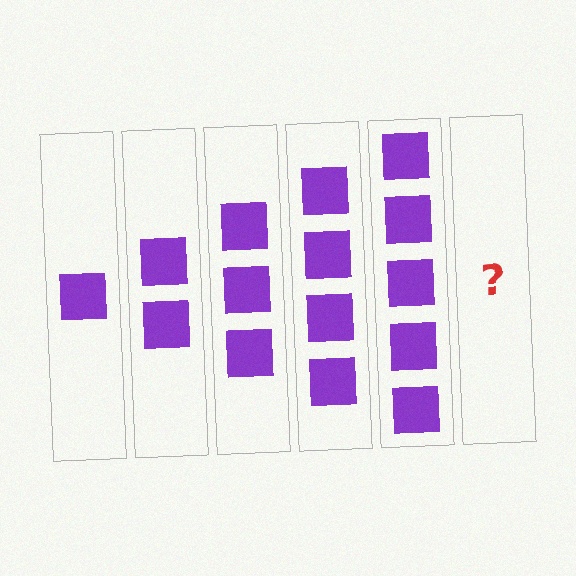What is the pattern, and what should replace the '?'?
The pattern is that each step adds one more square. The '?' should be 6 squares.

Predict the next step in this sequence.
The next step is 6 squares.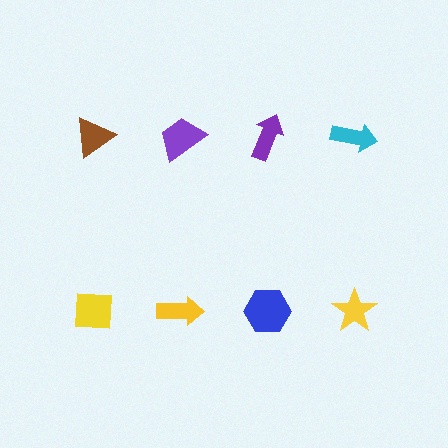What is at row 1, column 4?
A cyan arrow.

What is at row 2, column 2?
A yellow arrow.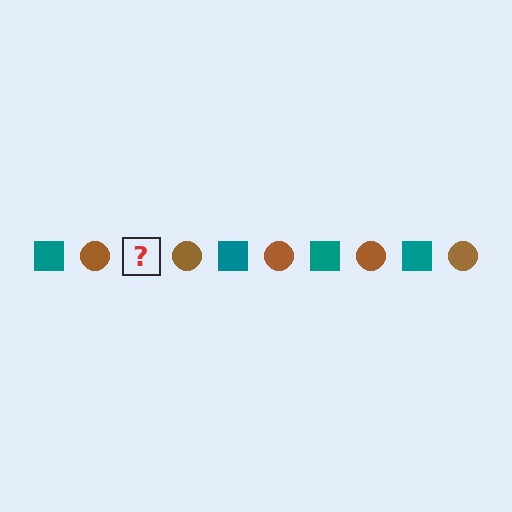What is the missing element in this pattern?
The missing element is a teal square.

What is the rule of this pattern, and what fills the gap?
The rule is that the pattern alternates between teal square and brown circle. The gap should be filled with a teal square.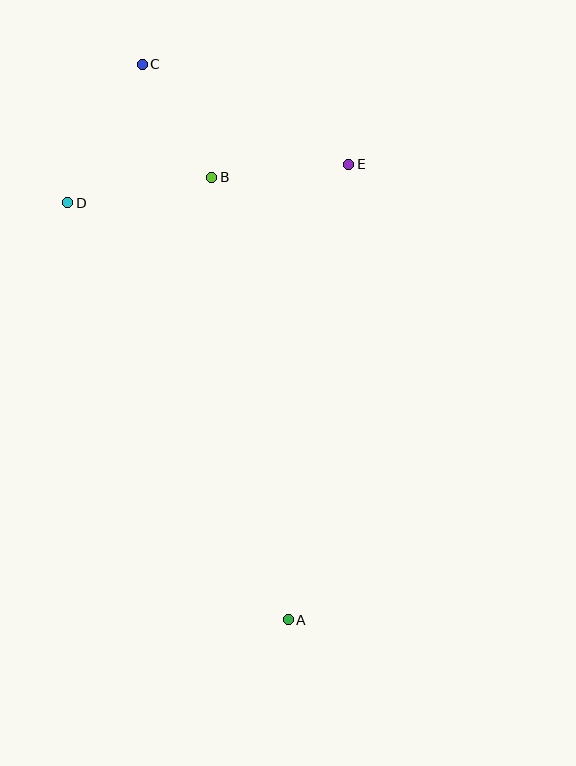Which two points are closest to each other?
Points B and C are closest to each other.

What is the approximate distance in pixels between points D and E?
The distance between D and E is approximately 284 pixels.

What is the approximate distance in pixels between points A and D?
The distance between A and D is approximately 472 pixels.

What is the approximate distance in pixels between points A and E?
The distance between A and E is approximately 460 pixels.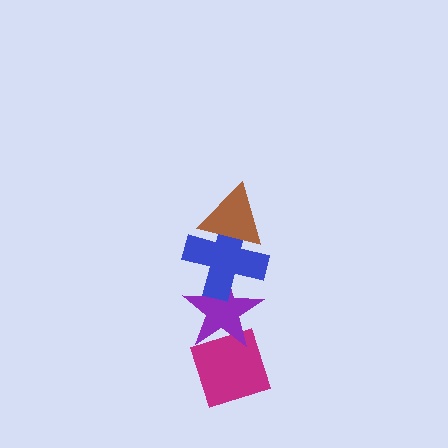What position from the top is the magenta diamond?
The magenta diamond is 4th from the top.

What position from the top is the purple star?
The purple star is 3rd from the top.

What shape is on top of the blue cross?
The brown triangle is on top of the blue cross.